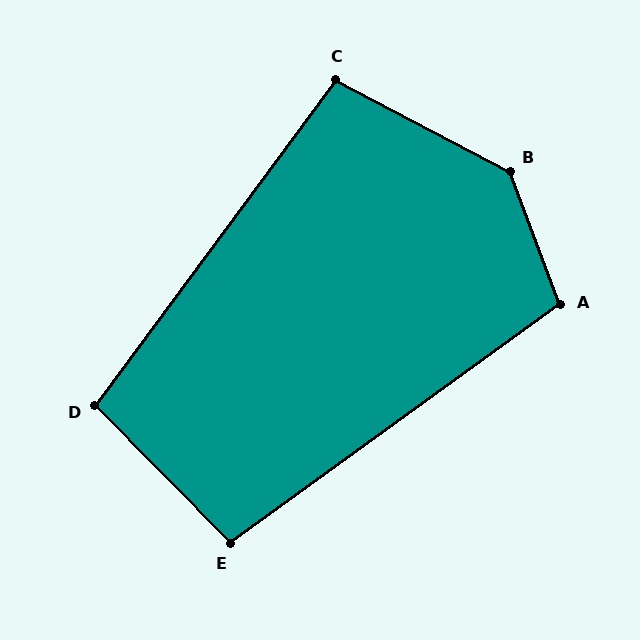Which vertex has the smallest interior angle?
E, at approximately 99 degrees.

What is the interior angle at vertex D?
Approximately 99 degrees (obtuse).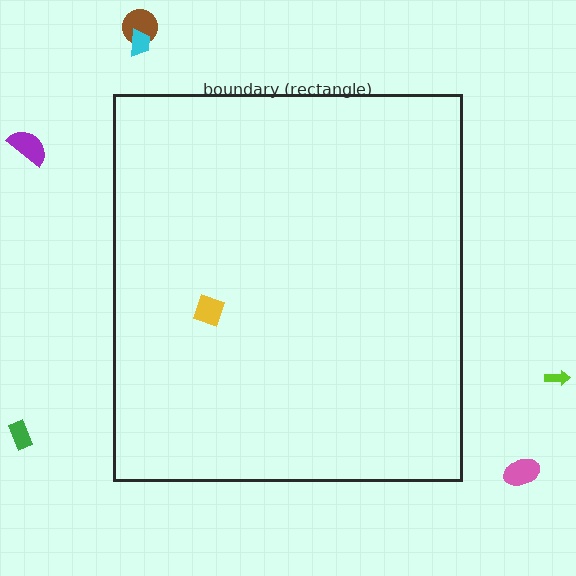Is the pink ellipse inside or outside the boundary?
Outside.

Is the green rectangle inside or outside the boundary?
Outside.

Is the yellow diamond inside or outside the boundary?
Inside.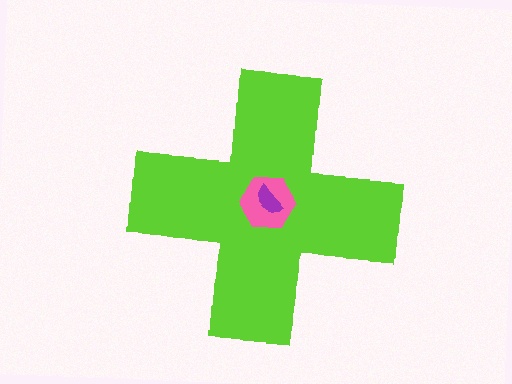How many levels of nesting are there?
3.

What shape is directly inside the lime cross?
The pink hexagon.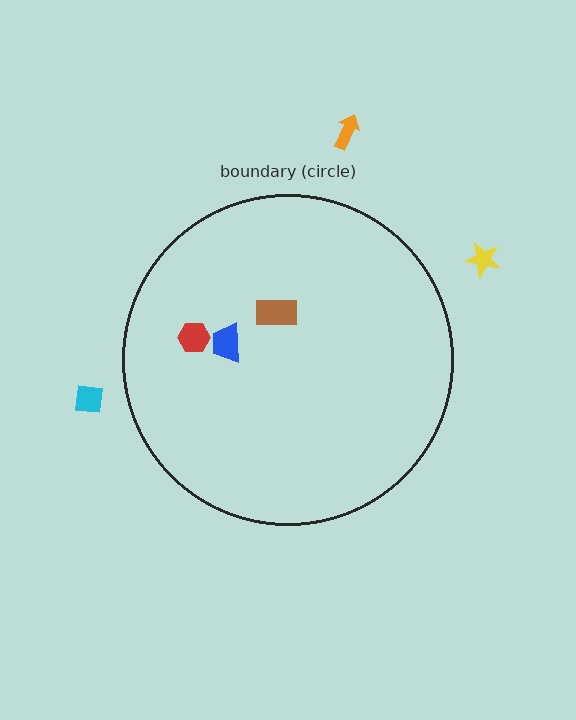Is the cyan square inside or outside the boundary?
Outside.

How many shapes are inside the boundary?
3 inside, 3 outside.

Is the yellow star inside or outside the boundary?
Outside.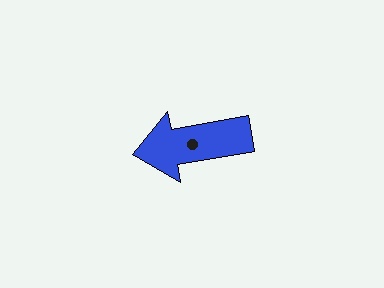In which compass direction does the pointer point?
West.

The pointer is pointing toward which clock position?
Roughly 9 o'clock.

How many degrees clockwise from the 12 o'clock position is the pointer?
Approximately 260 degrees.